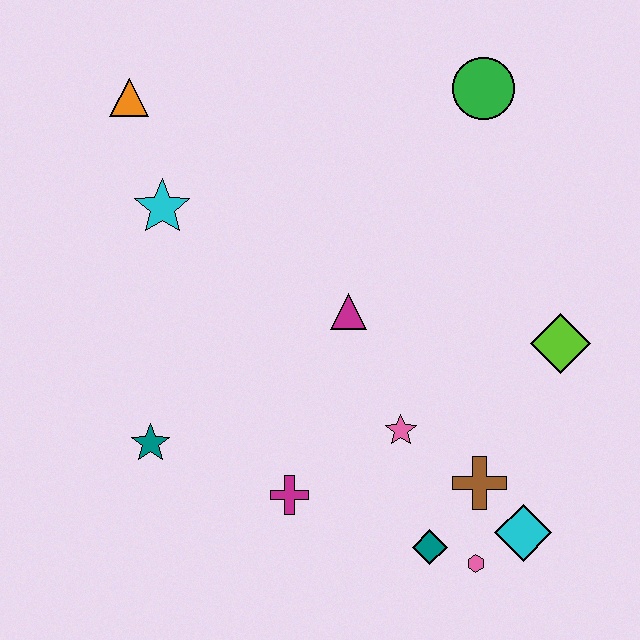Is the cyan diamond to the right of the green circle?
Yes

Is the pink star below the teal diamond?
No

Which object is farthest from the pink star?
The orange triangle is farthest from the pink star.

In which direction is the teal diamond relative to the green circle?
The teal diamond is below the green circle.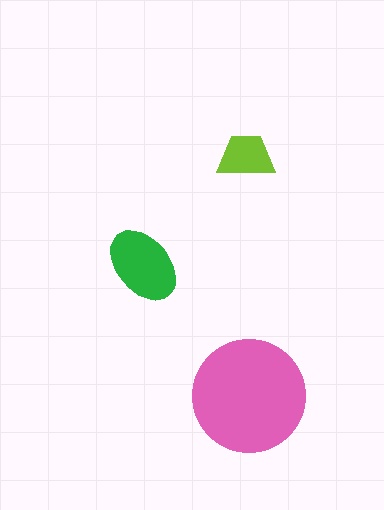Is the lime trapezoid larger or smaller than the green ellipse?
Smaller.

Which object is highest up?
The lime trapezoid is topmost.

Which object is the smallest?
The lime trapezoid.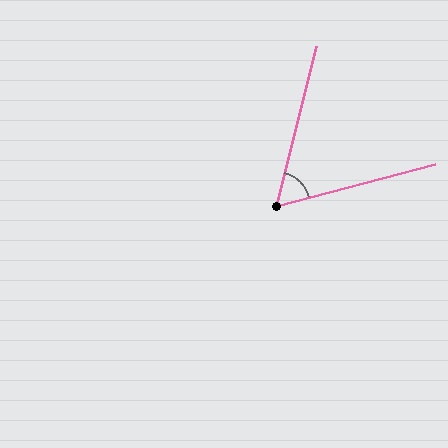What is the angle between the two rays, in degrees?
Approximately 61 degrees.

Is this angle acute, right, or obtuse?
It is acute.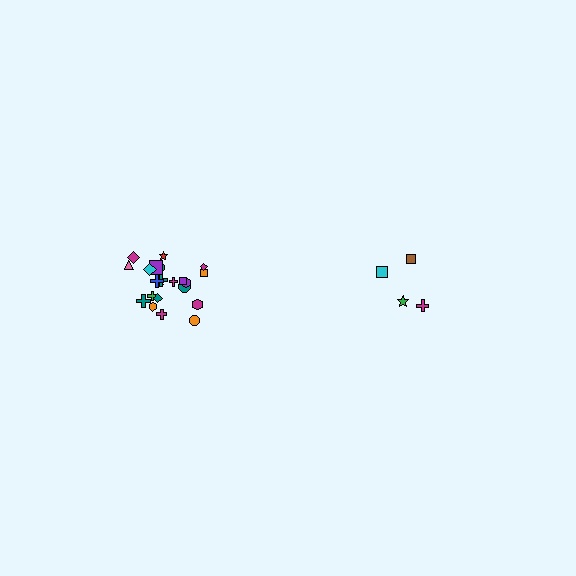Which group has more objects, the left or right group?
The left group.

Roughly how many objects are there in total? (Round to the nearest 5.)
Roughly 25 objects in total.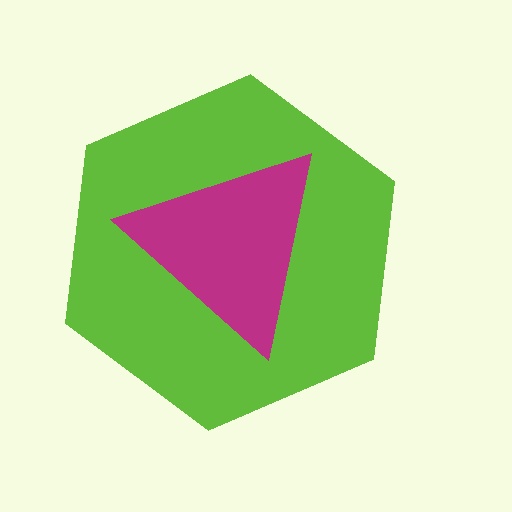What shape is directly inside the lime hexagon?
The magenta triangle.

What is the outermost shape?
The lime hexagon.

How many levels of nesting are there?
2.